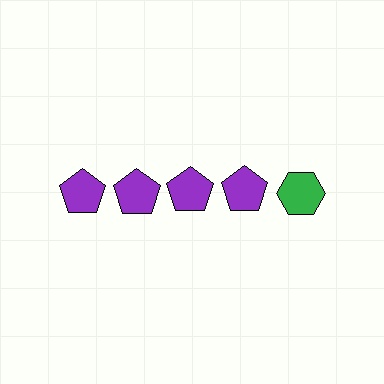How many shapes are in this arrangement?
There are 5 shapes arranged in a grid pattern.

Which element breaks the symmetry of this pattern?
The green hexagon in the top row, rightmost column breaks the symmetry. All other shapes are purple pentagons.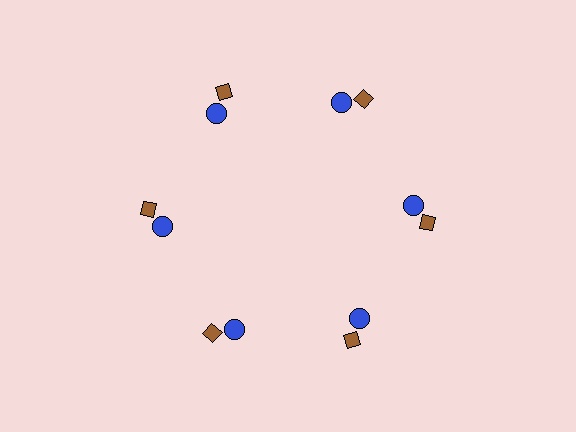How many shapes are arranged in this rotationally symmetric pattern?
There are 12 shapes, arranged in 6 groups of 2.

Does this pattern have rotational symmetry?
Yes, this pattern has 6-fold rotational symmetry. It looks the same after rotating 60 degrees around the center.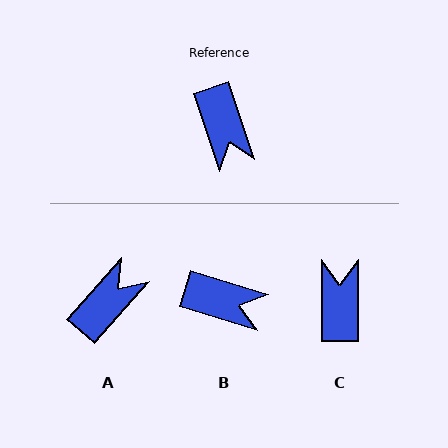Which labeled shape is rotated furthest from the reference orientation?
C, about 162 degrees away.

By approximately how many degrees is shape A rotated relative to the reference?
Approximately 121 degrees counter-clockwise.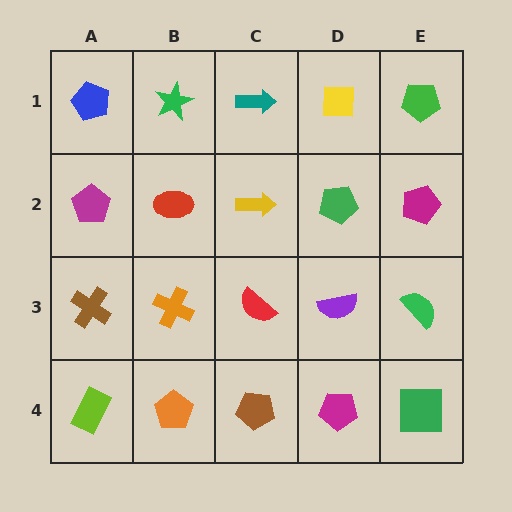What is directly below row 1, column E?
A magenta pentagon.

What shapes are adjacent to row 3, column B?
A red ellipse (row 2, column B), an orange pentagon (row 4, column B), a brown cross (row 3, column A), a red semicircle (row 3, column C).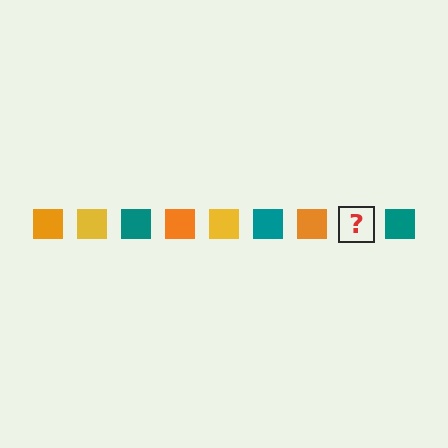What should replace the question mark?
The question mark should be replaced with a yellow square.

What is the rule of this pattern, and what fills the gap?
The rule is that the pattern cycles through orange, yellow, teal squares. The gap should be filled with a yellow square.